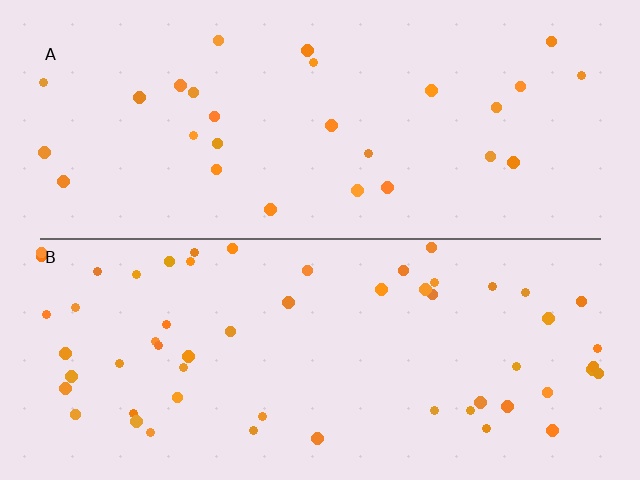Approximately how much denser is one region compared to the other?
Approximately 2.0× — region B over region A.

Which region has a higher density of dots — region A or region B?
B (the bottom).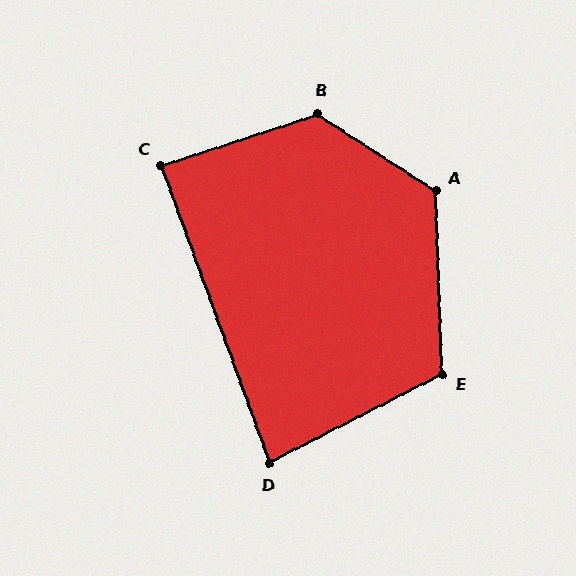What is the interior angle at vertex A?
Approximately 125 degrees (obtuse).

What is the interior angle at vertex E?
Approximately 115 degrees (obtuse).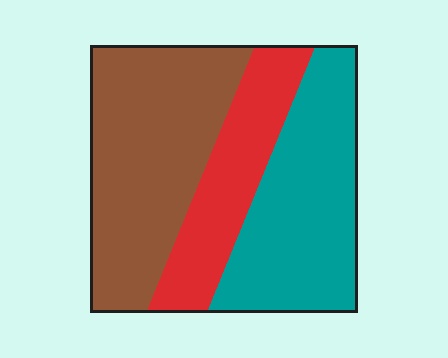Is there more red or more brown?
Brown.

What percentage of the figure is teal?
Teal takes up about three eighths (3/8) of the figure.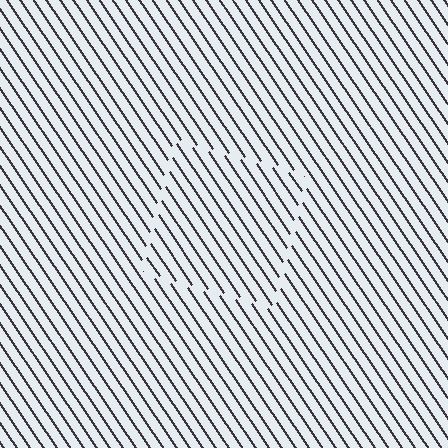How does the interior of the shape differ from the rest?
The interior of the shape contains the same grating, shifted by half a period — the contour is defined by the phase discontinuity where line-ends from the inner and outer gratings abut.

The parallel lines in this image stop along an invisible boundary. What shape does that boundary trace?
An illusory square. The interior of the shape contains the same grating, shifted by half a period — the contour is defined by the phase discontinuity where line-ends from the inner and outer gratings abut.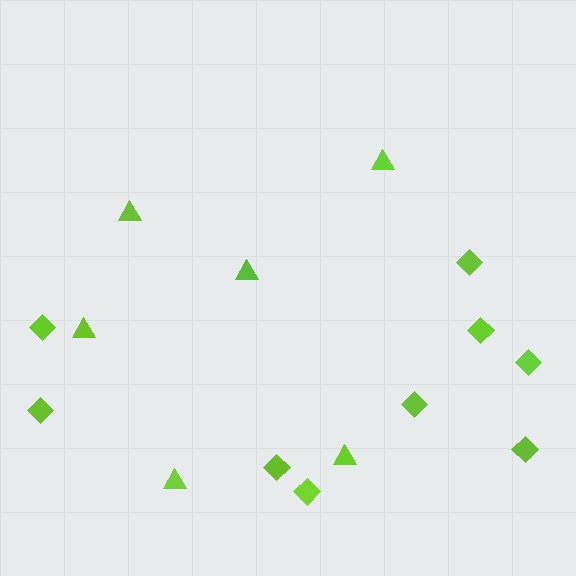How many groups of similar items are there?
There are 2 groups: one group of triangles (6) and one group of diamonds (9).